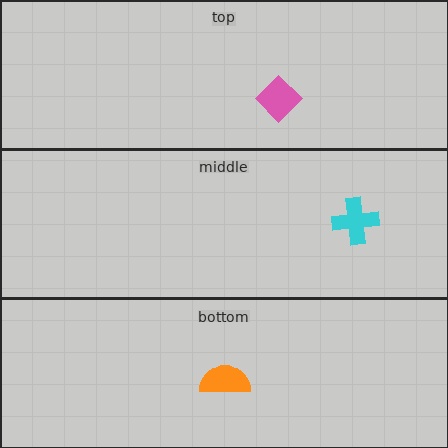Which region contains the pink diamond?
The top region.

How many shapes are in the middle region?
1.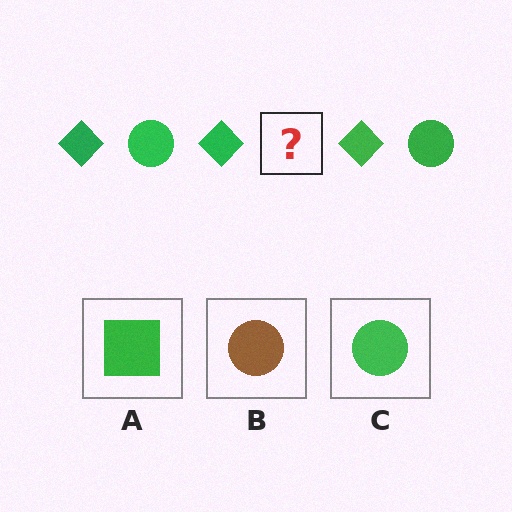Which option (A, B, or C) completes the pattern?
C.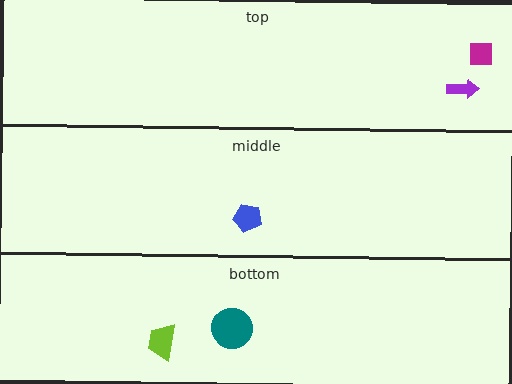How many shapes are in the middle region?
1.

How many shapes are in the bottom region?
2.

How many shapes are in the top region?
2.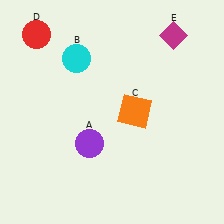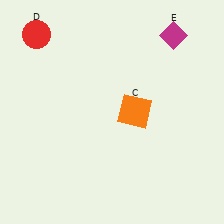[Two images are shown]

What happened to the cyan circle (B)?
The cyan circle (B) was removed in Image 2. It was in the top-left area of Image 1.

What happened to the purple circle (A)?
The purple circle (A) was removed in Image 2. It was in the bottom-left area of Image 1.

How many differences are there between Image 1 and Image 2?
There are 2 differences between the two images.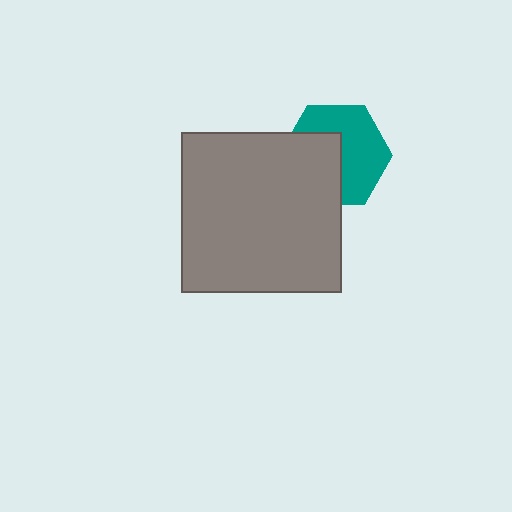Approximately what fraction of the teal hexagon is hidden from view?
Roughly 44% of the teal hexagon is hidden behind the gray square.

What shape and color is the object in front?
The object in front is a gray square.